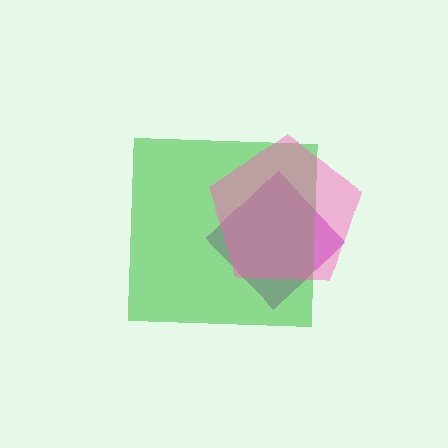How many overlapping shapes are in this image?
There are 3 overlapping shapes in the image.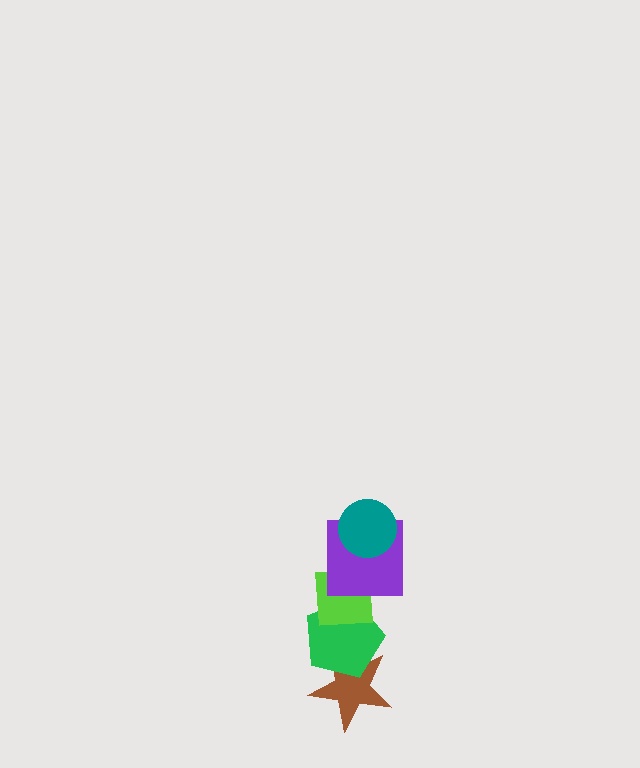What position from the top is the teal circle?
The teal circle is 1st from the top.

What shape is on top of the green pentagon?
The lime square is on top of the green pentagon.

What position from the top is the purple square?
The purple square is 2nd from the top.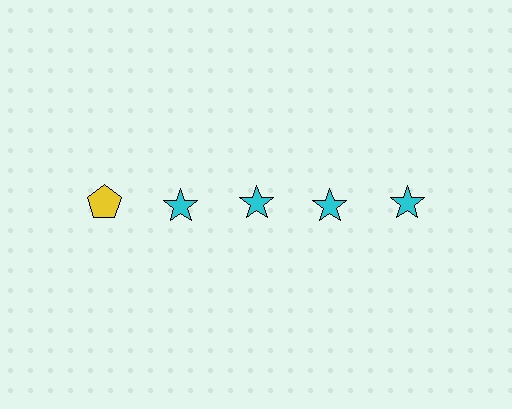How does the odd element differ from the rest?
It differs in both color (yellow instead of cyan) and shape (pentagon instead of star).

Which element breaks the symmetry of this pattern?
The yellow pentagon in the top row, leftmost column breaks the symmetry. All other shapes are cyan stars.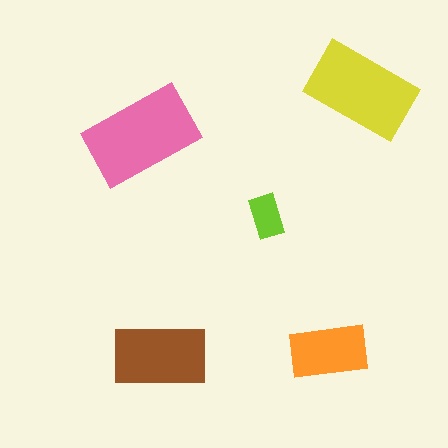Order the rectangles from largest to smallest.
the pink one, the yellow one, the brown one, the orange one, the lime one.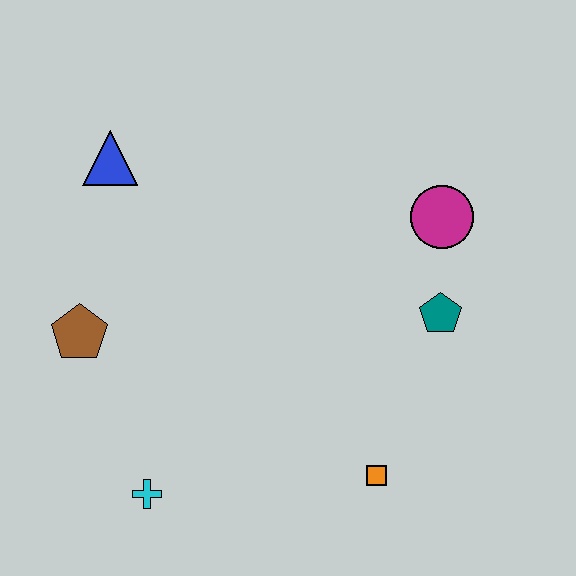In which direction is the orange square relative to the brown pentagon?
The orange square is to the right of the brown pentagon.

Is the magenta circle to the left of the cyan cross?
No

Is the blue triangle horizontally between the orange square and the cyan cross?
No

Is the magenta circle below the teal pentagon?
No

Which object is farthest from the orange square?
The blue triangle is farthest from the orange square.